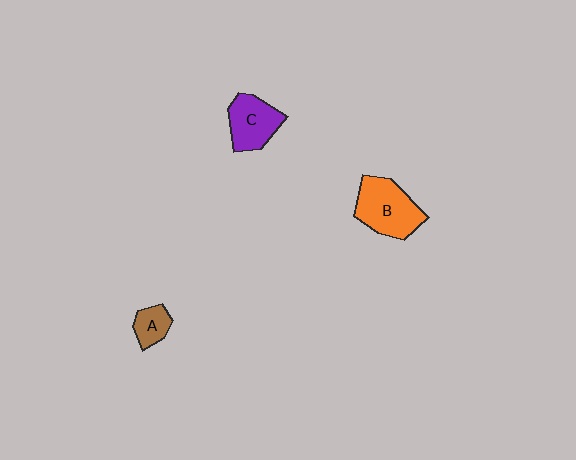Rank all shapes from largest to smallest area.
From largest to smallest: B (orange), C (purple), A (brown).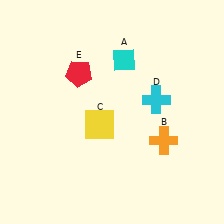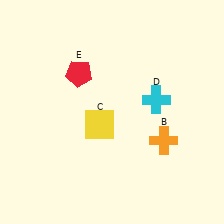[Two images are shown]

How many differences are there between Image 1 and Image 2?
There is 1 difference between the two images.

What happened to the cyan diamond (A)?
The cyan diamond (A) was removed in Image 2. It was in the top-right area of Image 1.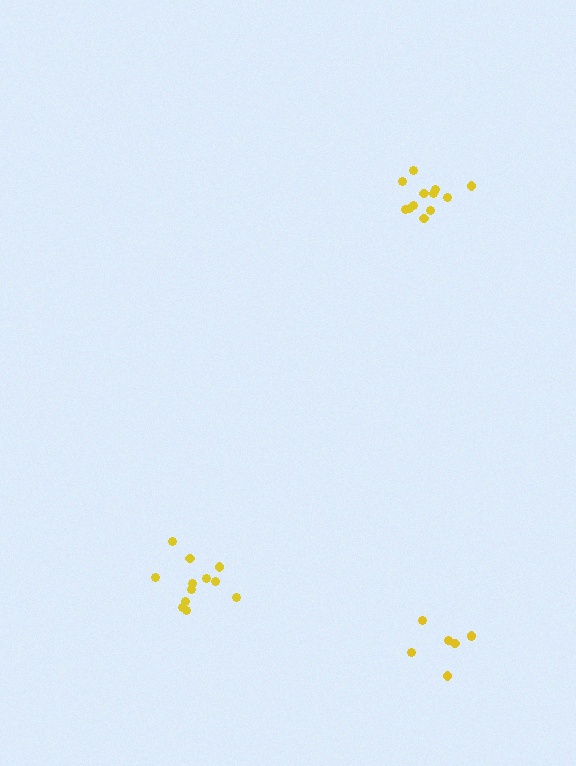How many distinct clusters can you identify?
There are 3 distinct clusters.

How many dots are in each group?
Group 1: 7 dots, Group 2: 12 dots, Group 3: 12 dots (31 total).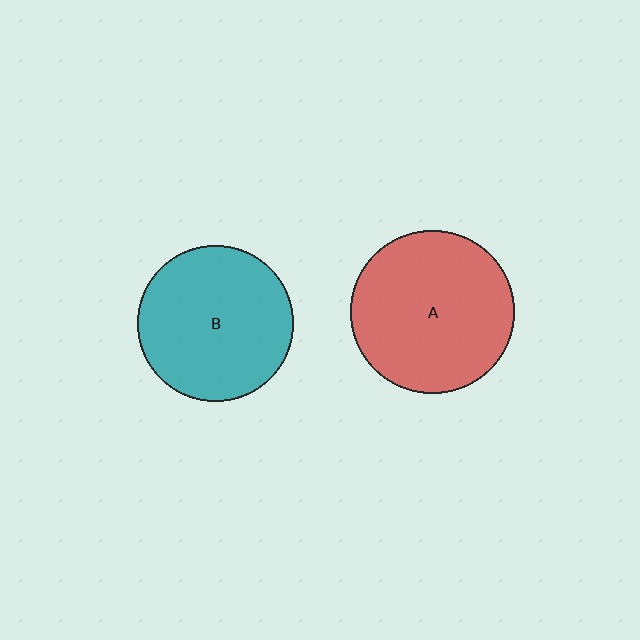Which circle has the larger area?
Circle A (red).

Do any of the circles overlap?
No, none of the circles overlap.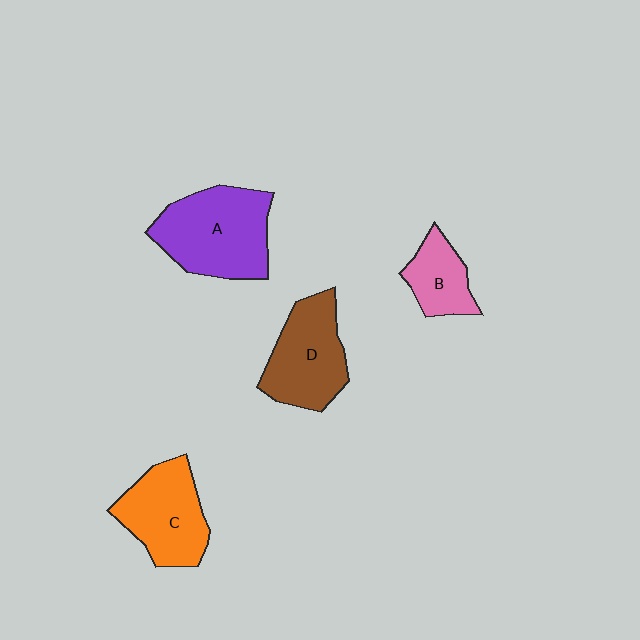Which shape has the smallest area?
Shape B (pink).